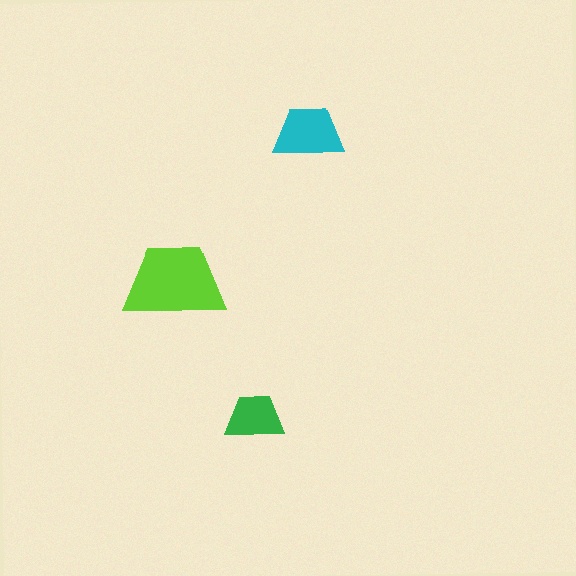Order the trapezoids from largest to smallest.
the lime one, the cyan one, the green one.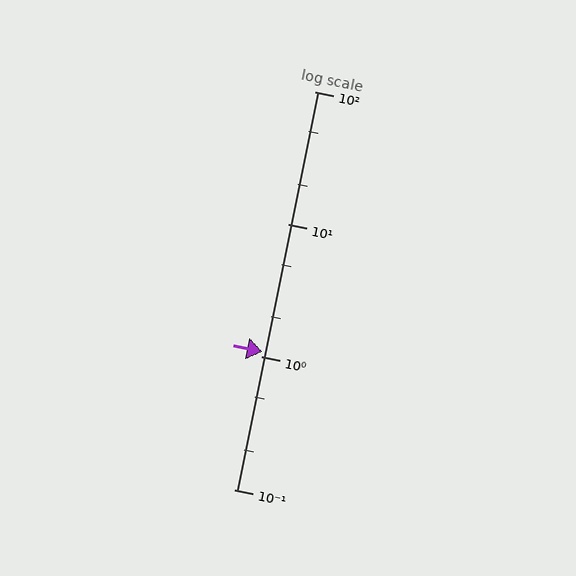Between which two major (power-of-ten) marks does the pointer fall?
The pointer is between 1 and 10.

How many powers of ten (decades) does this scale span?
The scale spans 3 decades, from 0.1 to 100.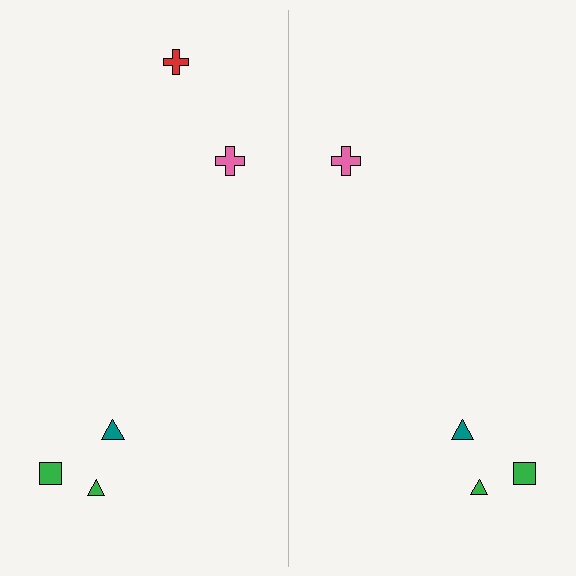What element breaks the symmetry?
A red cross is missing from the right side.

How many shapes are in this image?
There are 9 shapes in this image.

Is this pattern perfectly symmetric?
No, the pattern is not perfectly symmetric. A red cross is missing from the right side.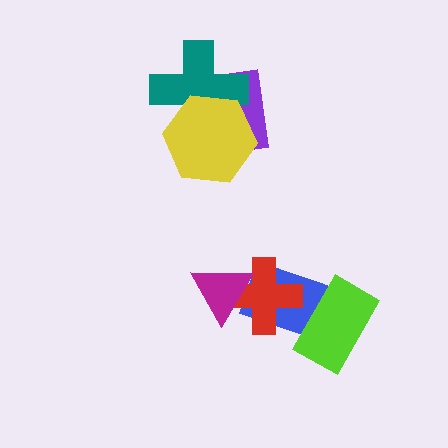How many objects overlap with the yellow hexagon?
2 objects overlap with the yellow hexagon.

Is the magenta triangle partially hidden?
No, no other shape covers it.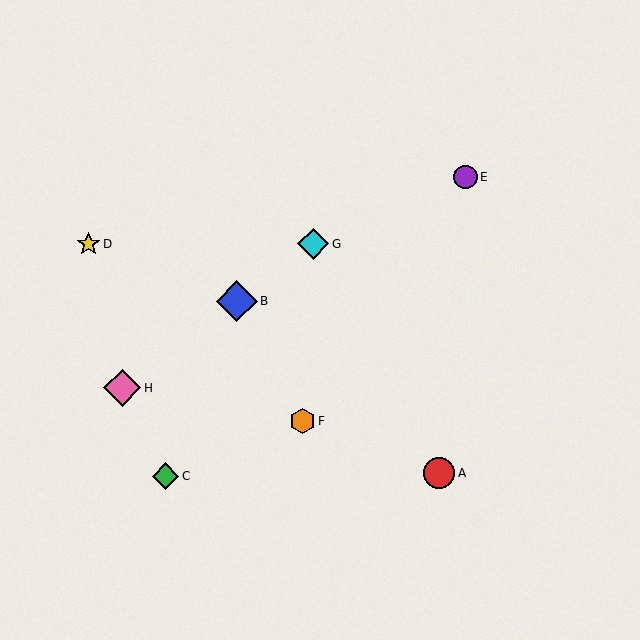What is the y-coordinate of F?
Object F is at y≈421.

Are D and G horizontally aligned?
Yes, both are at y≈244.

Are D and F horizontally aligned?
No, D is at y≈244 and F is at y≈421.